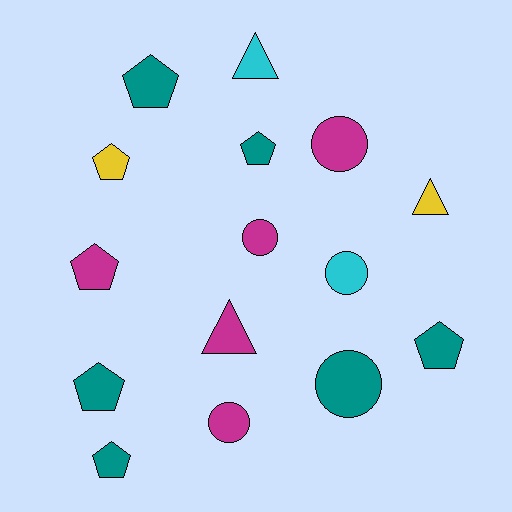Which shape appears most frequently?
Pentagon, with 7 objects.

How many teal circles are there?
There is 1 teal circle.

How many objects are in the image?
There are 15 objects.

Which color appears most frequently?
Teal, with 6 objects.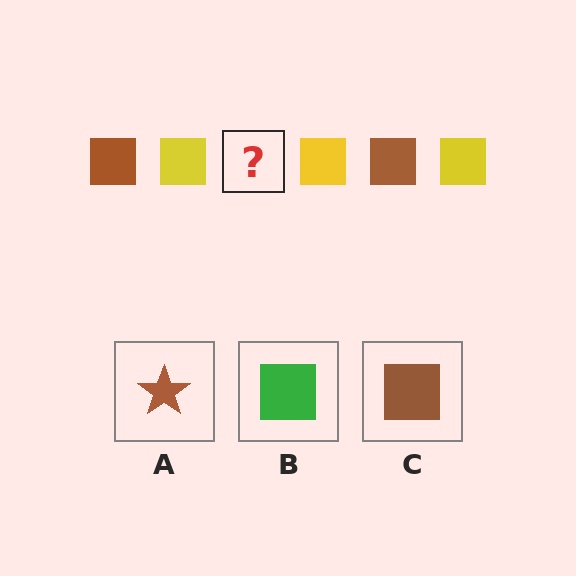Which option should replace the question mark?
Option C.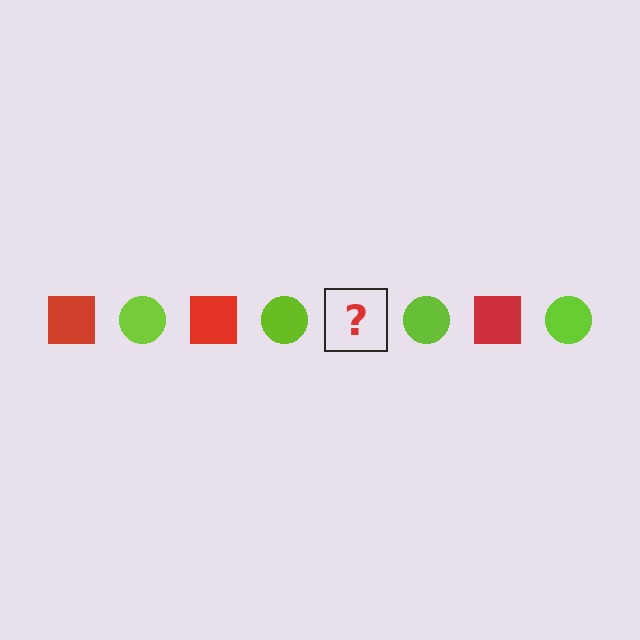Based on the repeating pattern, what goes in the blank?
The blank should be a red square.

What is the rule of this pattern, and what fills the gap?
The rule is that the pattern alternates between red square and lime circle. The gap should be filled with a red square.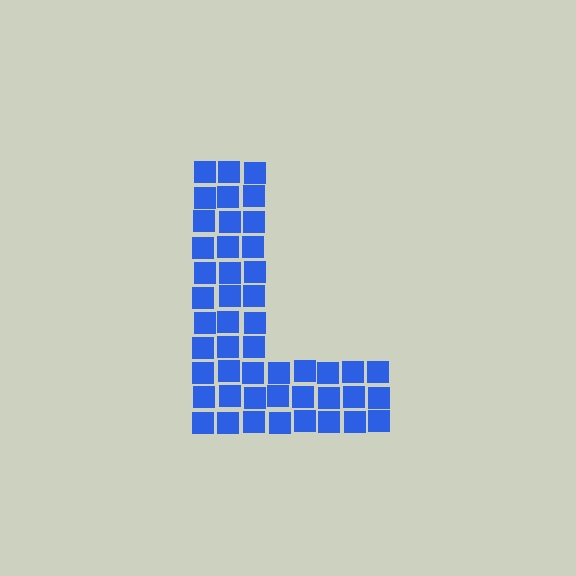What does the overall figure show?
The overall figure shows the letter L.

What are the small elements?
The small elements are squares.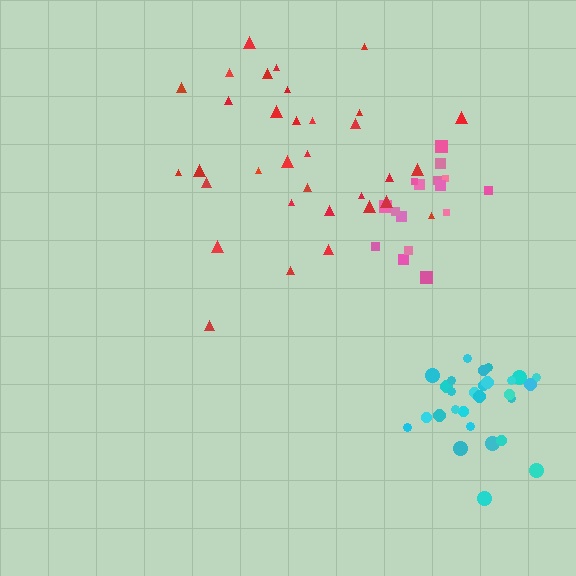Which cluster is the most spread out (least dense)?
Red.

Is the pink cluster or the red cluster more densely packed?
Pink.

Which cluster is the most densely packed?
Cyan.